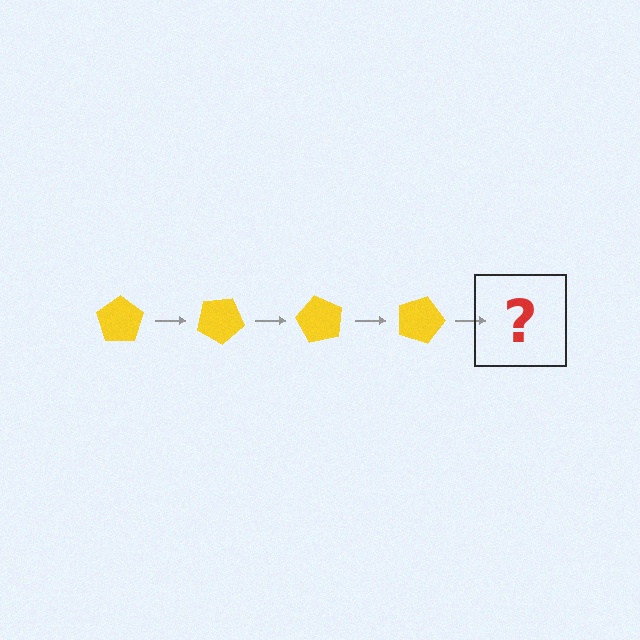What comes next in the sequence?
The next element should be a yellow pentagon rotated 120 degrees.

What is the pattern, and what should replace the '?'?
The pattern is that the pentagon rotates 30 degrees each step. The '?' should be a yellow pentagon rotated 120 degrees.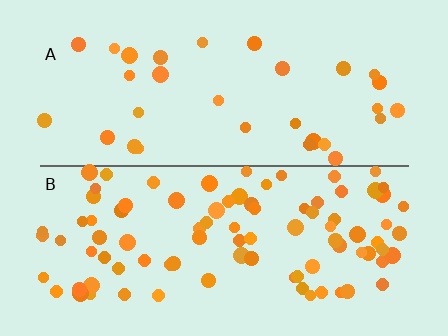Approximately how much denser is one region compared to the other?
Approximately 2.9× — region B over region A.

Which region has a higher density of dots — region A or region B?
B (the bottom).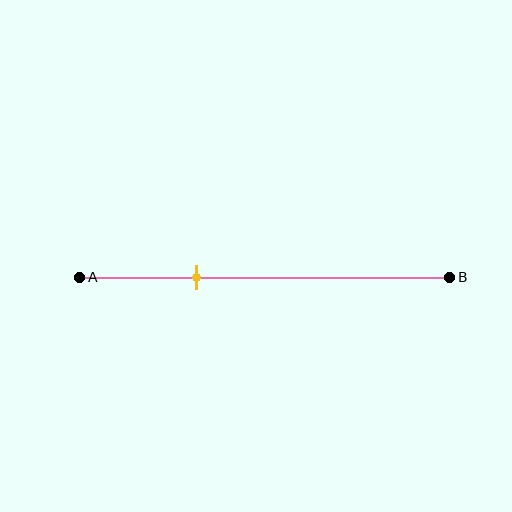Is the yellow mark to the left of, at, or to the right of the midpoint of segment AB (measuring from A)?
The yellow mark is to the left of the midpoint of segment AB.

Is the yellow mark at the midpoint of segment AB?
No, the mark is at about 30% from A, not at the 50% midpoint.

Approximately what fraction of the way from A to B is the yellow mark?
The yellow mark is approximately 30% of the way from A to B.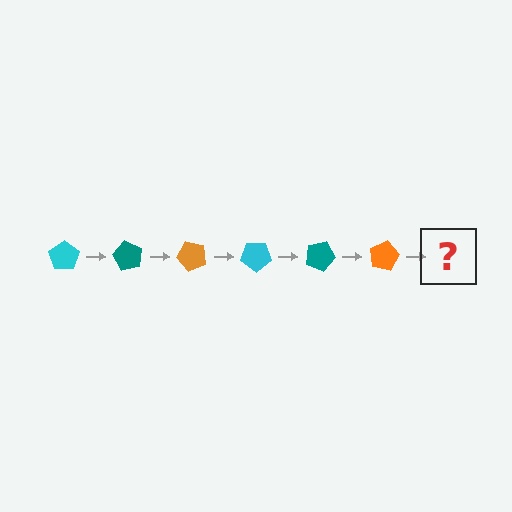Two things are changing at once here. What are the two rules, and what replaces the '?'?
The two rules are that it rotates 60 degrees each step and the color cycles through cyan, teal, and orange. The '?' should be a cyan pentagon, rotated 360 degrees from the start.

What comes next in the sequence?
The next element should be a cyan pentagon, rotated 360 degrees from the start.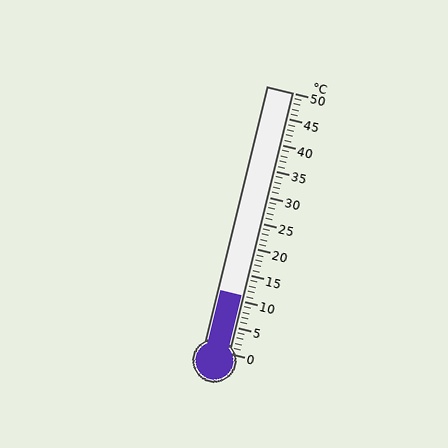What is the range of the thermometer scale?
The thermometer scale ranges from 0°C to 50°C.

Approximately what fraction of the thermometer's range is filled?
The thermometer is filled to approximately 20% of its range.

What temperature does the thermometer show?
The thermometer shows approximately 11°C.